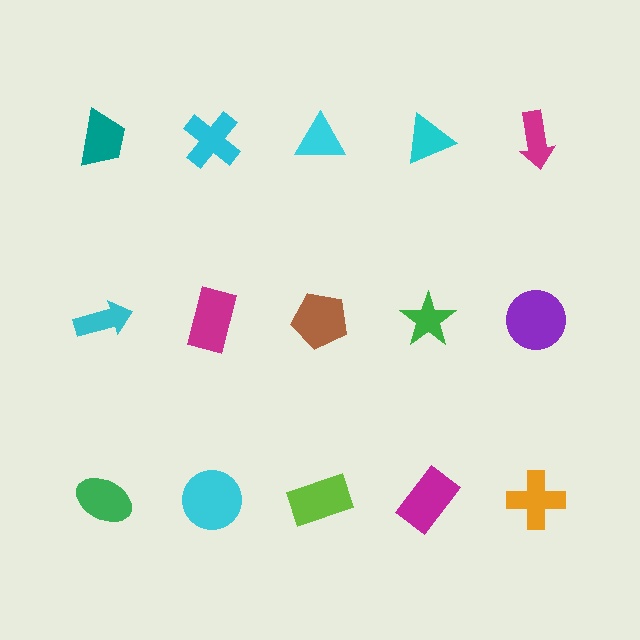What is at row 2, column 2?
A magenta rectangle.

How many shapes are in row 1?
5 shapes.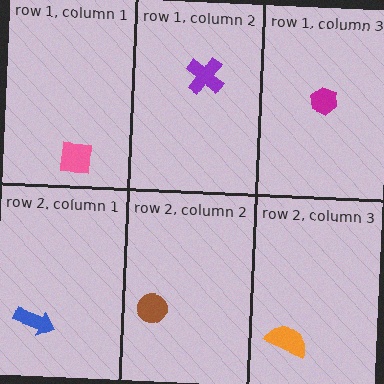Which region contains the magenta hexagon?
The row 1, column 3 region.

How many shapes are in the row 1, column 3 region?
1.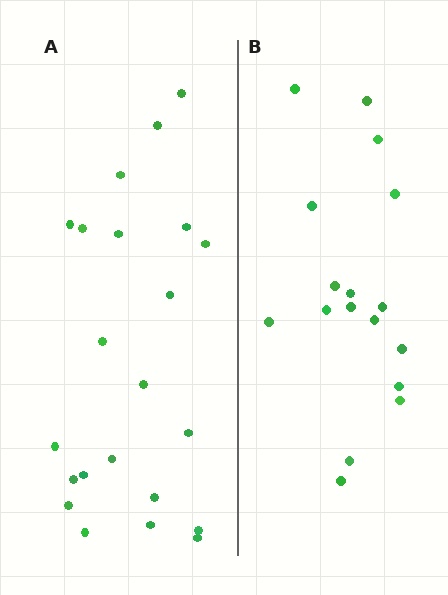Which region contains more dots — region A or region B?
Region A (the left region) has more dots.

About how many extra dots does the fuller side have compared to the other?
Region A has about 5 more dots than region B.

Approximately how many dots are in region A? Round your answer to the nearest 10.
About 20 dots. (The exact count is 22, which rounds to 20.)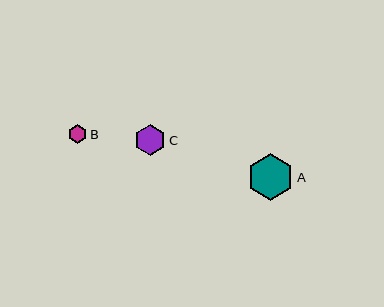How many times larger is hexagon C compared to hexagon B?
Hexagon C is approximately 1.7 times the size of hexagon B.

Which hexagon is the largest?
Hexagon A is the largest with a size of approximately 46 pixels.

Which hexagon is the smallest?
Hexagon B is the smallest with a size of approximately 19 pixels.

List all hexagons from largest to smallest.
From largest to smallest: A, C, B.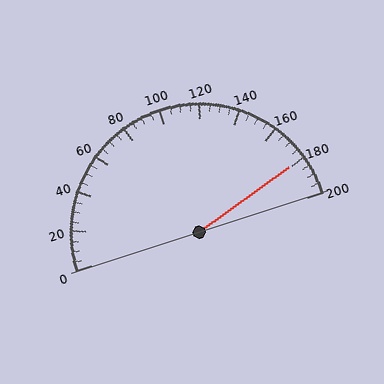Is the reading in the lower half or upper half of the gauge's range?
The reading is in the upper half of the range (0 to 200).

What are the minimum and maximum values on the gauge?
The gauge ranges from 0 to 200.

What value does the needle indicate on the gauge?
The needle indicates approximately 180.